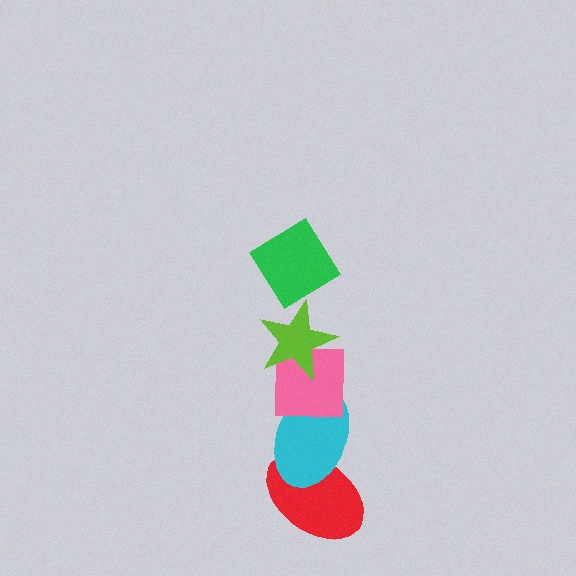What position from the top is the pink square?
The pink square is 3rd from the top.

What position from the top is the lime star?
The lime star is 2nd from the top.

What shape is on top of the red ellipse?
The cyan ellipse is on top of the red ellipse.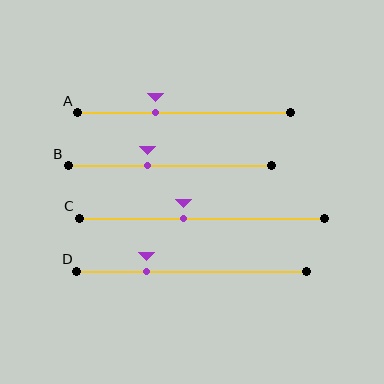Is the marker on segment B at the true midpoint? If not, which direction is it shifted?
No, the marker on segment B is shifted to the left by about 11% of the segment length.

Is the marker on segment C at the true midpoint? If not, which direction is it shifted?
No, the marker on segment C is shifted to the left by about 7% of the segment length.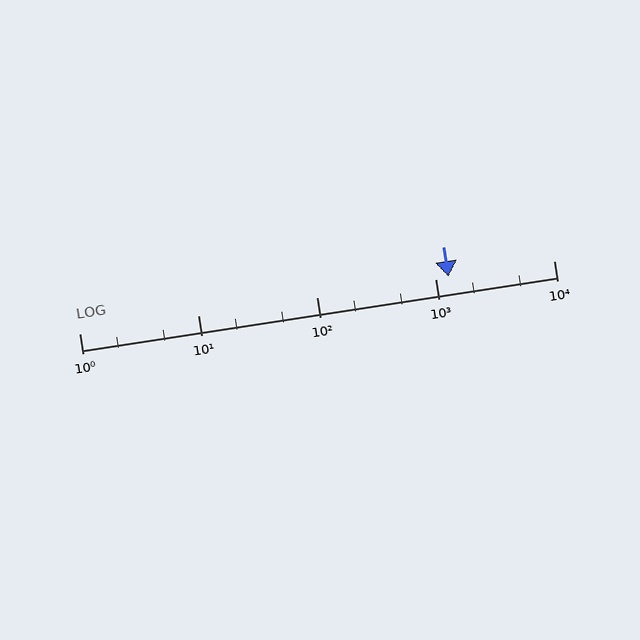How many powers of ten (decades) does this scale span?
The scale spans 4 decades, from 1 to 10000.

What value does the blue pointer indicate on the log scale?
The pointer indicates approximately 1300.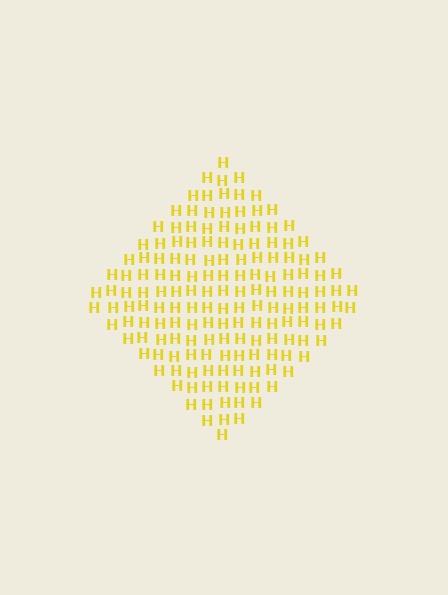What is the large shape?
The large shape is a diamond.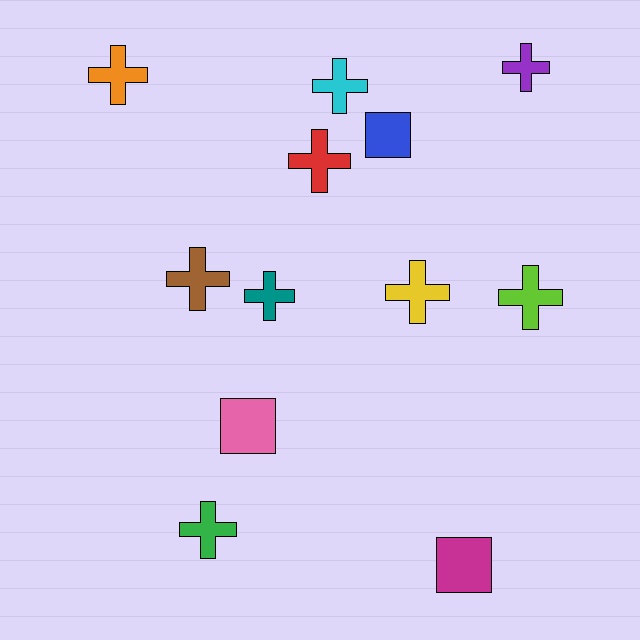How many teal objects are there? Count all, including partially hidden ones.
There is 1 teal object.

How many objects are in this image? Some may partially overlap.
There are 12 objects.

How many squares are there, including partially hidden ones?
There are 3 squares.